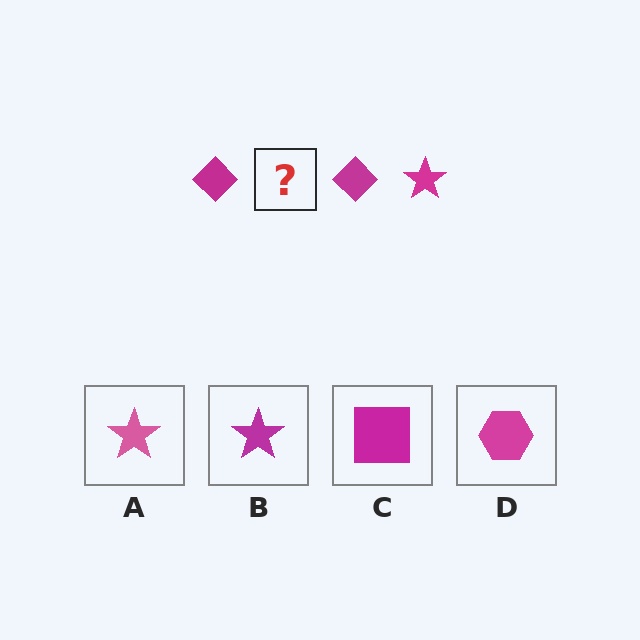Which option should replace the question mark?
Option B.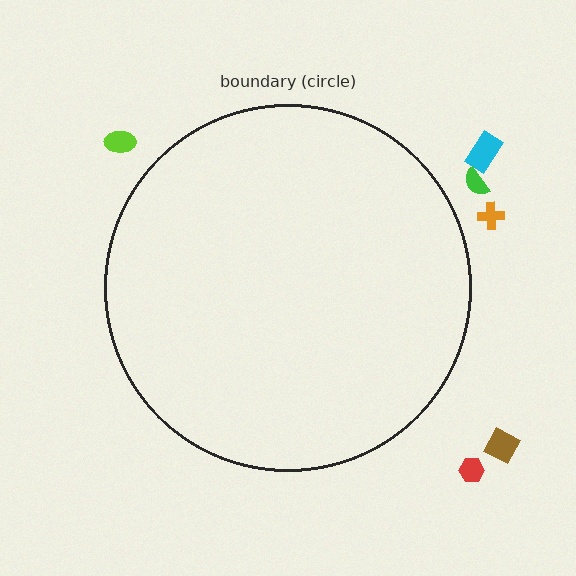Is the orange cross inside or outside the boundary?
Outside.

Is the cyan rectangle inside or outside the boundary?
Outside.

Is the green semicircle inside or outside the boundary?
Outside.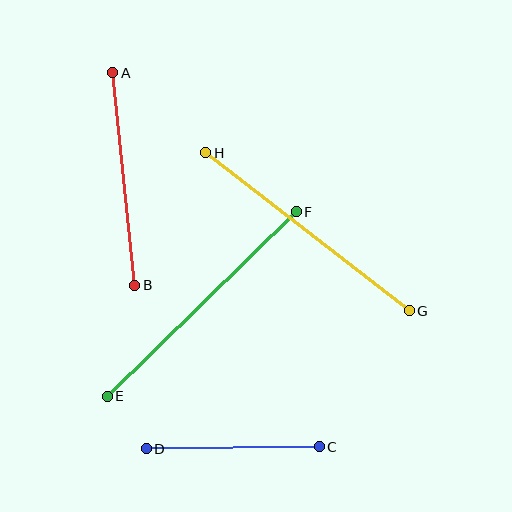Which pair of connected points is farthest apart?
Points E and F are farthest apart.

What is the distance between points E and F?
The distance is approximately 264 pixels.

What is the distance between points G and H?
The distance is approximately 258 pixels.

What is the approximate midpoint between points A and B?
The midpoint is at approximately (124, 179) pixels.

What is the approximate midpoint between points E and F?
The midpoint is at approximately (202, 304) pixels.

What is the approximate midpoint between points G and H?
The midpoint is at approximately (308, 232) pixels.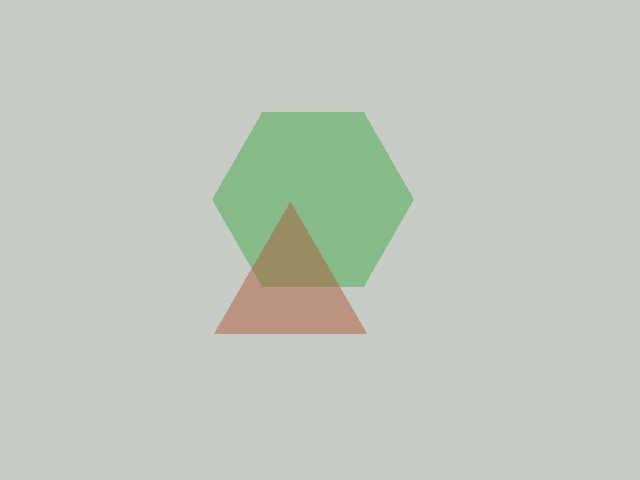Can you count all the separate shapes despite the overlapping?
Yes, there are 2 separate shapes.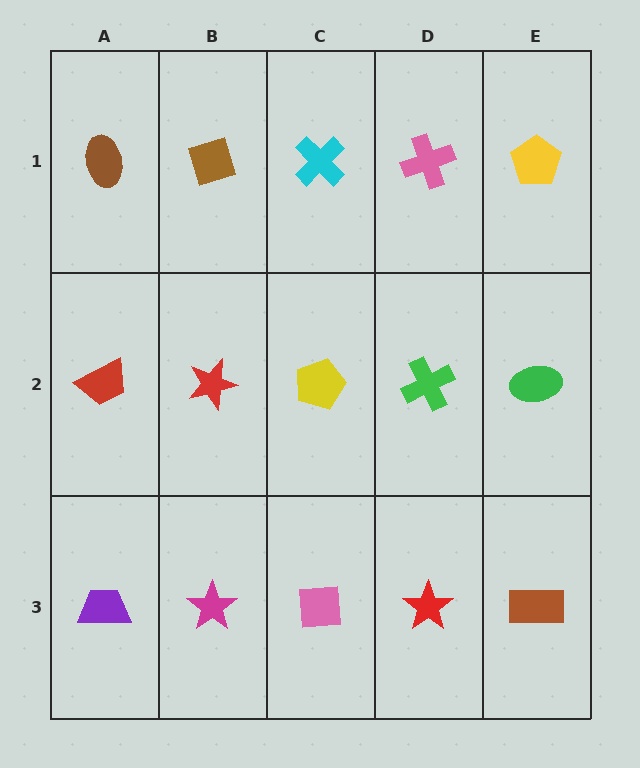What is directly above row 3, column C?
A yellow pentagon.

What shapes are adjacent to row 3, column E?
A green ellipse (row 2, column E), a red star (row 3, column D).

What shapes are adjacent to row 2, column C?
A cyan cross (row 1, column C), a pink square (row 3, column C), a red star (row 2, column B), a green cross (row 2, column D).